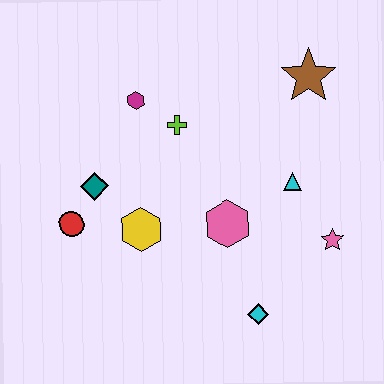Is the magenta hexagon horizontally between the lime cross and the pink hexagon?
No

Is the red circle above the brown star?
No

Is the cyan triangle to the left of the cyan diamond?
No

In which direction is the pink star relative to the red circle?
The pink star is to the right of the red circle.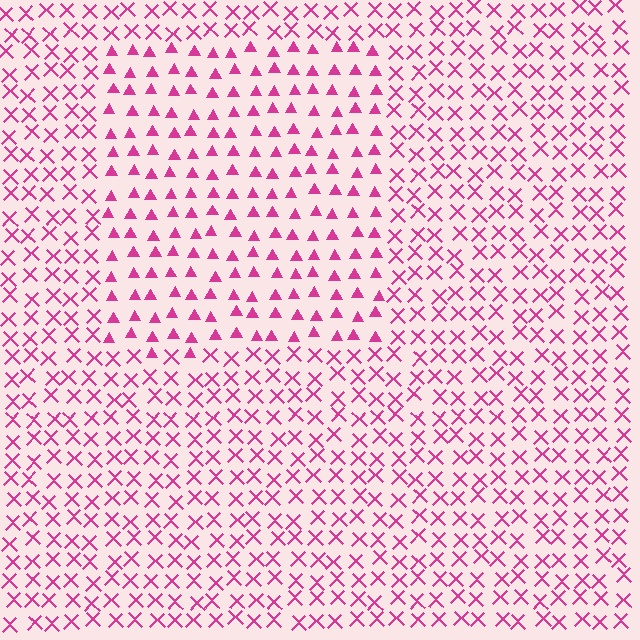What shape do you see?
I see a rectangle.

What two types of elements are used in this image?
The image uses triangles inside the rectangle region and X marks outside it.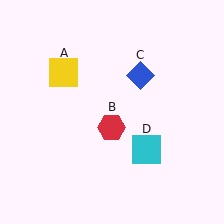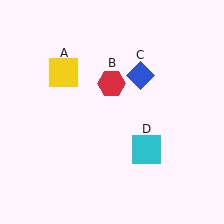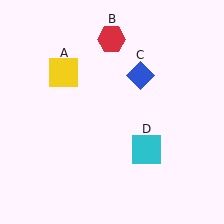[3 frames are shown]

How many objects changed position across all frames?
1 object changed position: red hexagon (object B).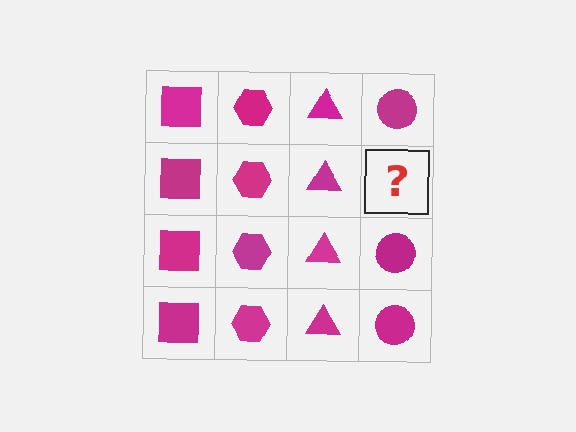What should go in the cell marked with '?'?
The missing cell should contain a magenta circle.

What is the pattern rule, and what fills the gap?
The rule is that each column has a consistent shape. The gap should be filled with a magenta circle.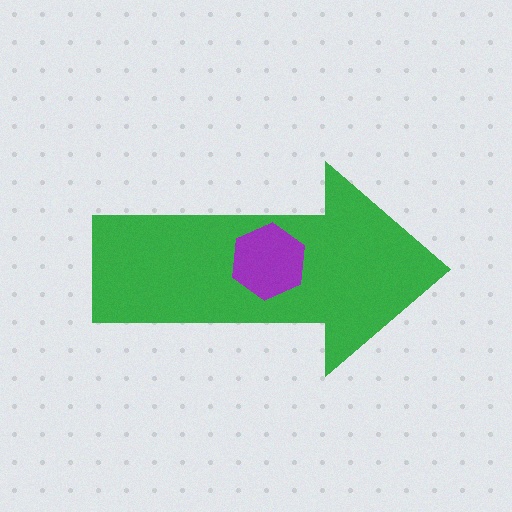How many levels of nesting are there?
2.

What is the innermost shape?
The purple hexagon.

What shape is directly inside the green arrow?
The purple hexagon.